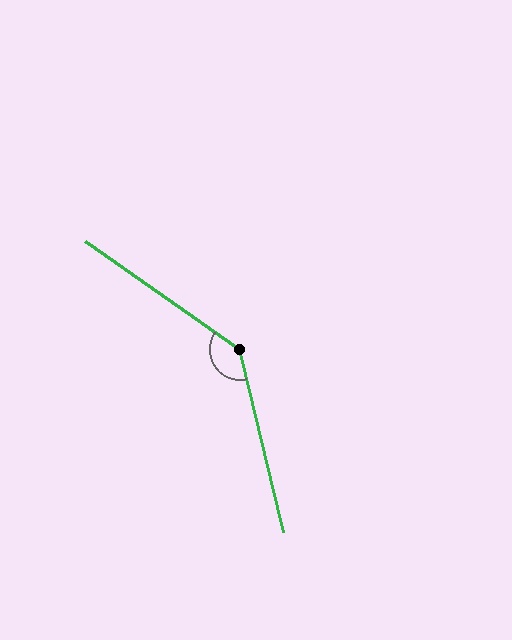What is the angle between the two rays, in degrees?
Approximately 138 degrees.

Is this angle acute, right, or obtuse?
It is obtuse.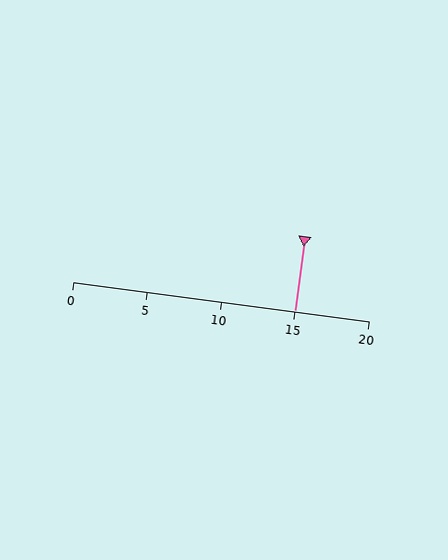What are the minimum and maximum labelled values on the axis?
The axis runs from 0 to 20.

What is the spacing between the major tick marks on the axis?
The major ticks are spaced 5 apart.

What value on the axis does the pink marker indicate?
The marker indicates approximately 15.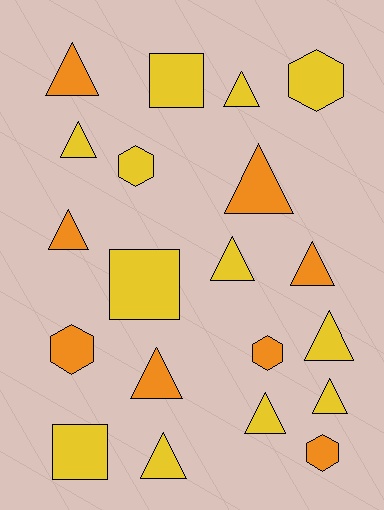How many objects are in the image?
There are 20 objects.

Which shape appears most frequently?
Triangle, with 12 objects.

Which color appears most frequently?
Yellow, with 12 objects.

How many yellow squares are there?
There are 3 yellow squares.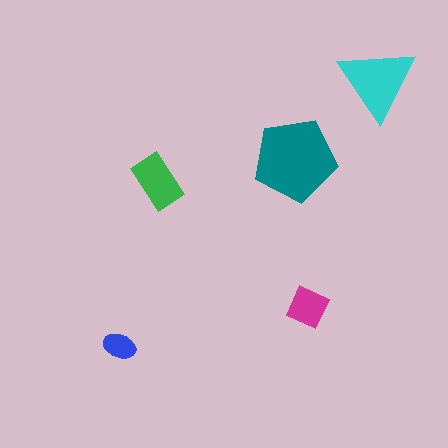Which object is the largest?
The teal pentagon.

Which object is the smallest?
The blue ellipse.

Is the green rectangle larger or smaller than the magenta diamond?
Larger.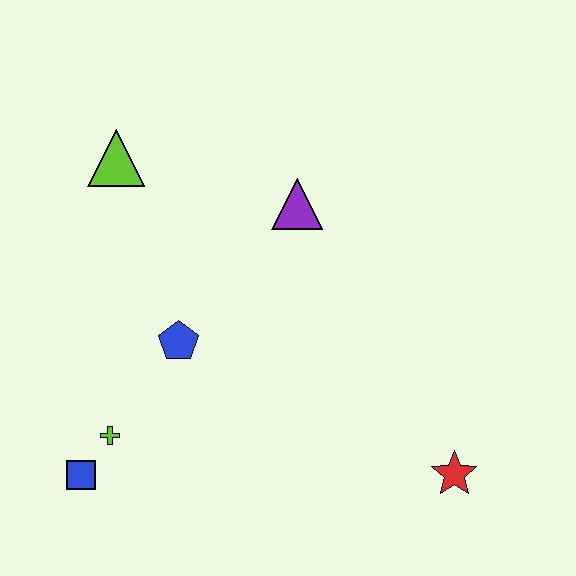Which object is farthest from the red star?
The lime triangle is farthest from the red star.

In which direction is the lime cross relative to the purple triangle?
The lime cross is below the purple triangle.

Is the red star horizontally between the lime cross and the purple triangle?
No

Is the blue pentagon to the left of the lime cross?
No